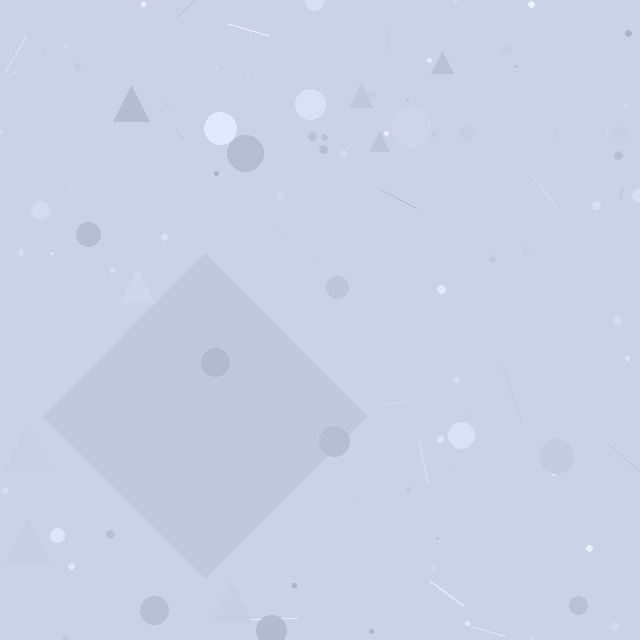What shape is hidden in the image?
A diamond is hidden in the image.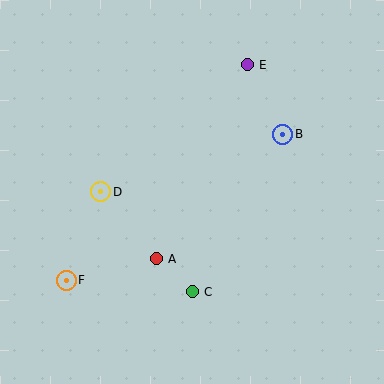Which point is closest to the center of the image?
Point A at (156, 259) is closest to the center.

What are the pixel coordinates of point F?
Point F is at (66, 280).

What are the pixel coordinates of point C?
Point C is at (192, 292).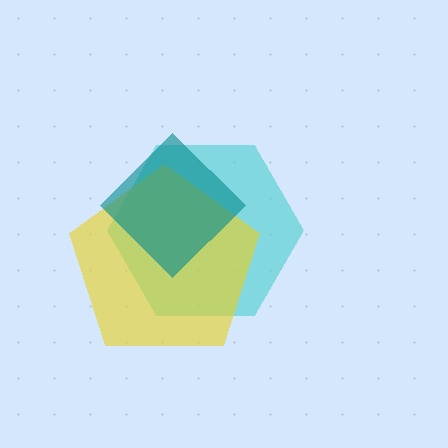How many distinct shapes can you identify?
There are 3 distinct shapes: a cyan hexagon, a yellow pentagon, a teal diamond.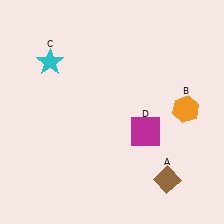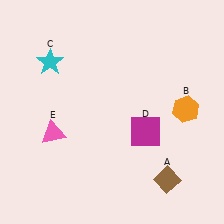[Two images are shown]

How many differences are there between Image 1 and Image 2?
There is 1 difference between the two images.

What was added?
A pink triangle (E) was added in Image 2.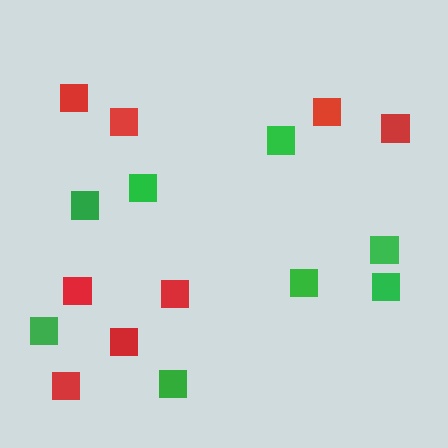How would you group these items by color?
There are 2 groups: one group of red squares (8) and one group of green squares (8).